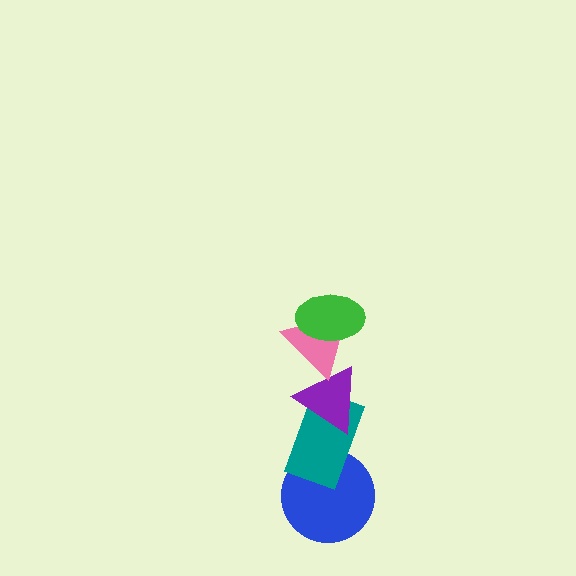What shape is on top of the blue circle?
The teal rectangle is on top of the blue circle.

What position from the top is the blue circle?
The blue circle is 5th from the top.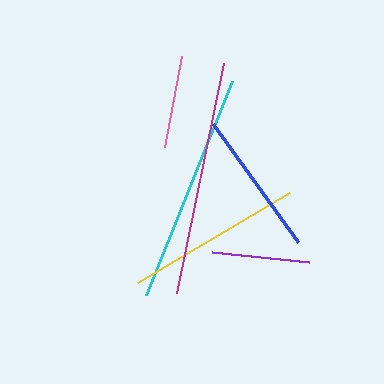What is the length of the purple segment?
The purple segment is approximately 98 pixels long.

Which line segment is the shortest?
The pink line is the shortest at approximately 93 pixels.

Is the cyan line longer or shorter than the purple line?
The cyan line is longer than the purple line.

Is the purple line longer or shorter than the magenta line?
The magenta line is longer than the purple line.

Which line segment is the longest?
The magenta line is the longest at approximately 235 pixels.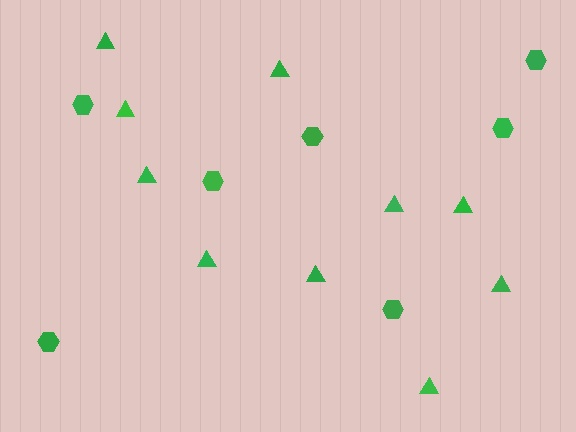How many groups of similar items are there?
There are 2 groups: one group of hexagons (7) and one group of triangles (10).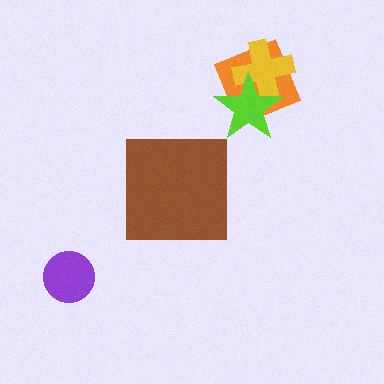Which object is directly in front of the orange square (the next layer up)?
The yellow cross is directly in front of the orange square.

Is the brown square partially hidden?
No, no other shape covers it.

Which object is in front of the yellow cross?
The lime star is in front of the yellow cross.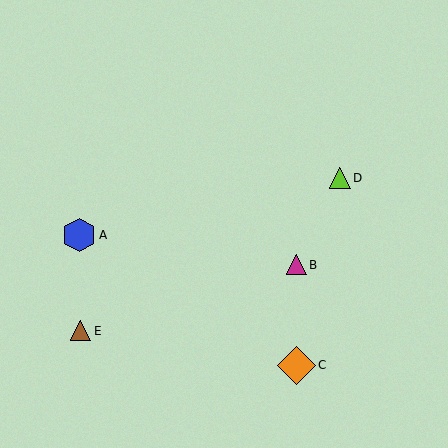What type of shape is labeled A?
Shape A is a blue hexagon.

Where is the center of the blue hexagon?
The center of the blue hexagon is at (79, 235).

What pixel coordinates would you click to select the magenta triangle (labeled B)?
Click at (296, 265) to select the magenta triangle B.